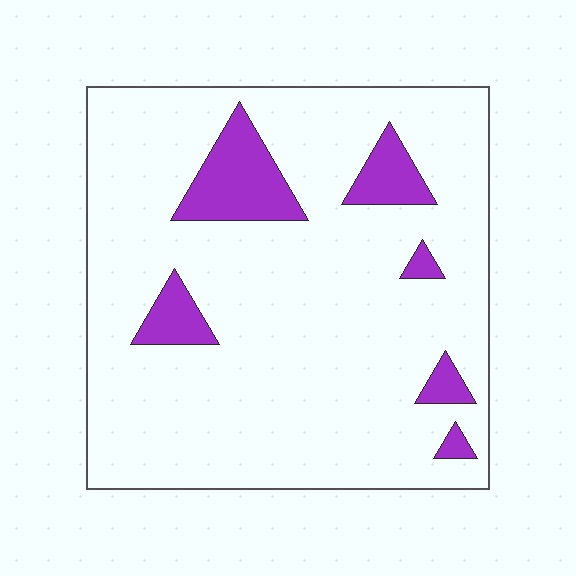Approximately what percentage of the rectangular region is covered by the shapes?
Approximately 10%.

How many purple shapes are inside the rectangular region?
6.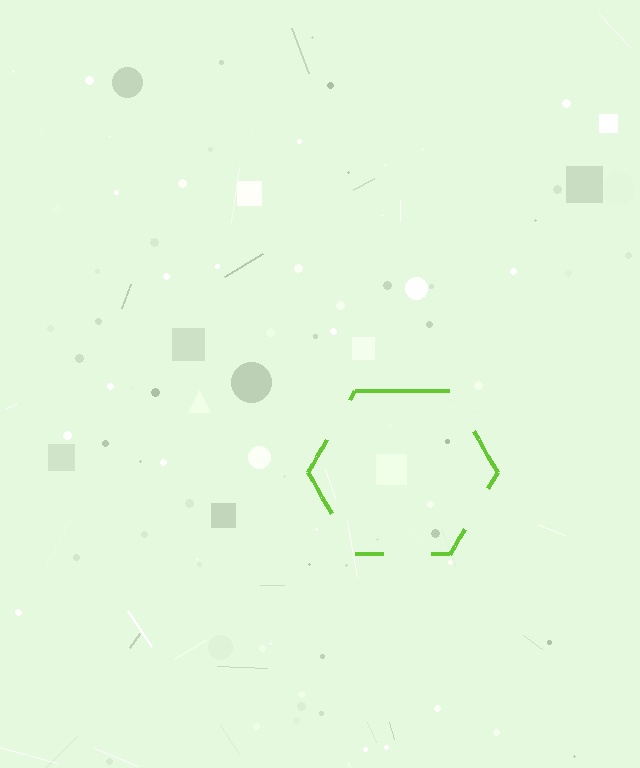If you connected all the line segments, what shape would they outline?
They would outline a hexagon.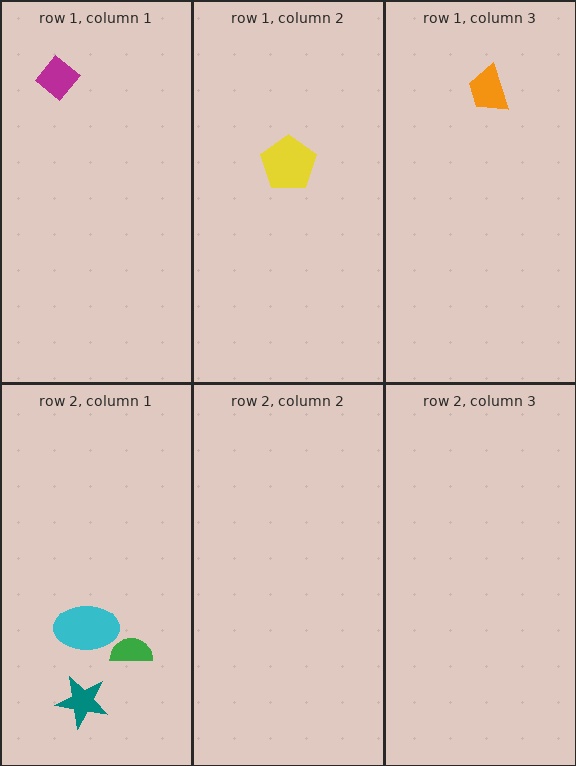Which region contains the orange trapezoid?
The row 1, column 3 region.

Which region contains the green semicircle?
The row 2, column 1 region.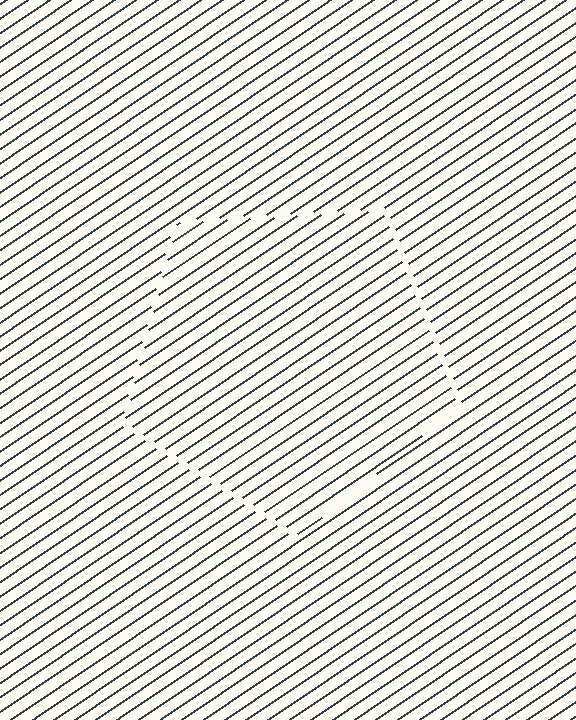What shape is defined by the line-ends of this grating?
An illusory pentagon. The interior of the shape contains the same grating, shifted by half a period — the contour is defined by the phase discontinuity where line-ends from the inner and outer gratings abut.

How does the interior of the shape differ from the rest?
The interior of the shape contains the same grating, shifted by half a period — the contour is defined by the phase discontinuity where line-ends from the inner and outer gratings abut.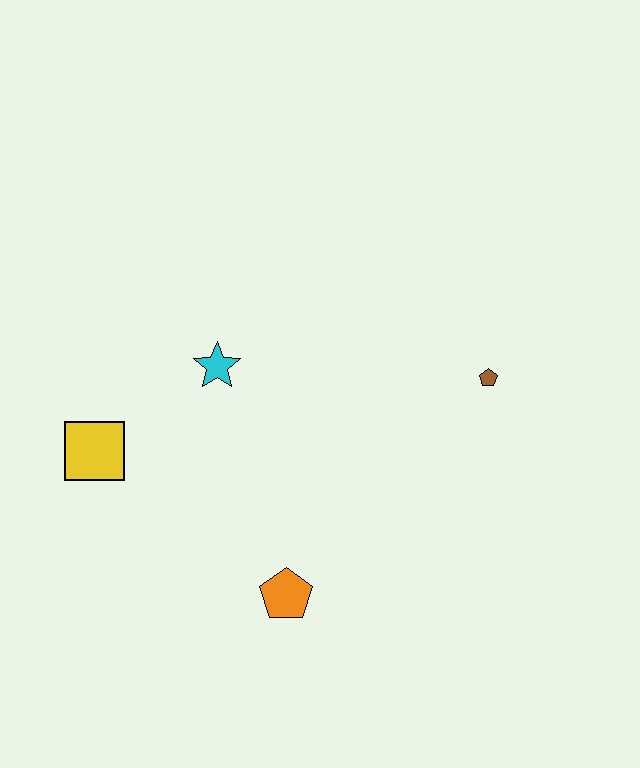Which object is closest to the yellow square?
The cyan star is closest to the yellow square.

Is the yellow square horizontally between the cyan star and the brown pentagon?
No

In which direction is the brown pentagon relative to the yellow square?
The brown pentagon is to the right of the yellow square.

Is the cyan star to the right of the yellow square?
Yes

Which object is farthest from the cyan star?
The brown pentagon is farthest from the cyan star.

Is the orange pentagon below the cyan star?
Yes